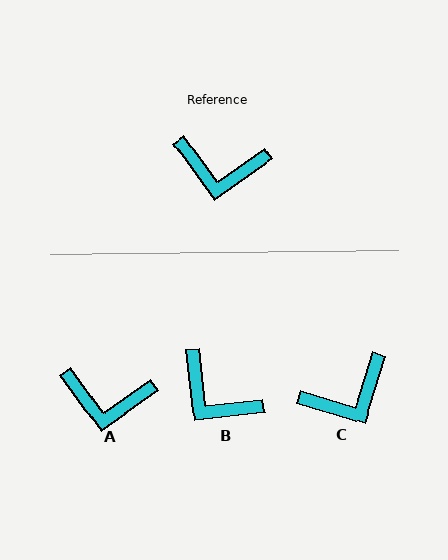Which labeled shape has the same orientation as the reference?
A.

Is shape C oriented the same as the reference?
No, it is off by about 37 degrees.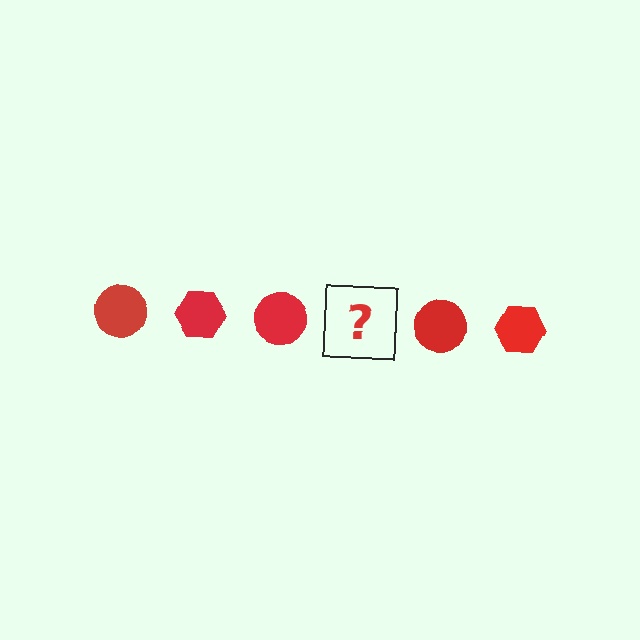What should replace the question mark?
The question mark should be replaced with a red hexagon.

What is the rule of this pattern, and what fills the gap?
The rule is that the pattern cycles through circle, hexagon shapes in red. The gap should be filled with a red hexagon.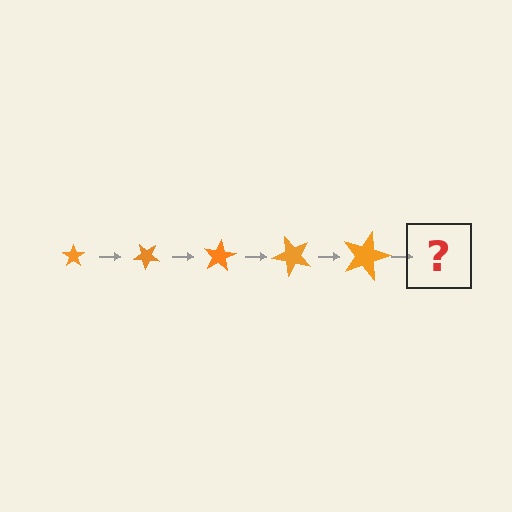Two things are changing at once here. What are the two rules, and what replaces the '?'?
The two rules are that the star grows larger each step and it rotates 40 degrees each step. The '?' should be a star, larger than the previous one and rotated 200 degrees from the start.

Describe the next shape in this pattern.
It should be a star, larger than the previous one and rotated 200 degrees from the start.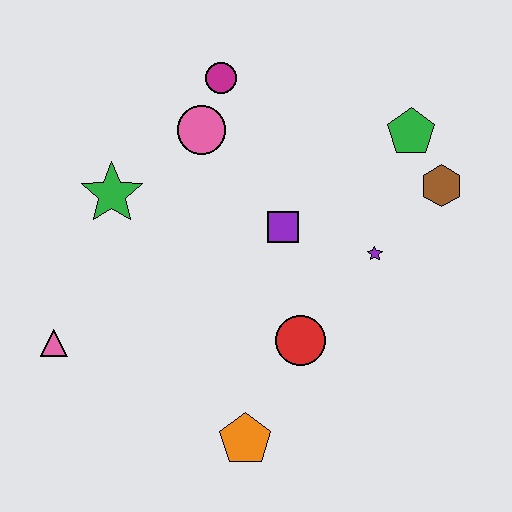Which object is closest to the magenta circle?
The pink circle is closest to the magenta circle.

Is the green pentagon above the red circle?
Yes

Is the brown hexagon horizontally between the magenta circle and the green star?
No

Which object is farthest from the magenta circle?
The orange pentagon is farthest from the magenta circle.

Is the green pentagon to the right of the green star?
Yes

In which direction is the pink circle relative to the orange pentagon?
The pink circle is above the orange pentagon.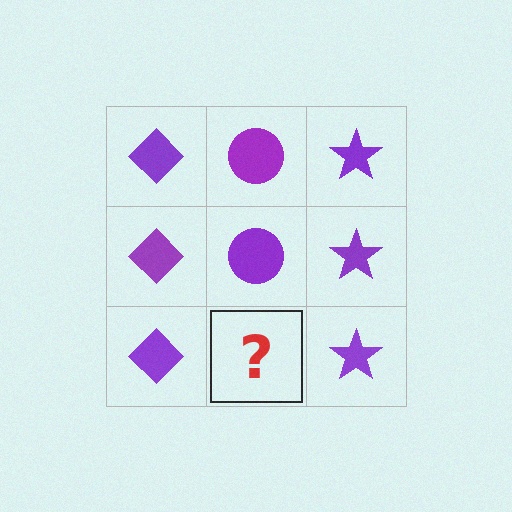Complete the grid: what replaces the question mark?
The question mark should be replaced with a purple circle.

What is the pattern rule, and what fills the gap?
The rule is that each column has a consistent shape. The gap should be filled with a purple circle.